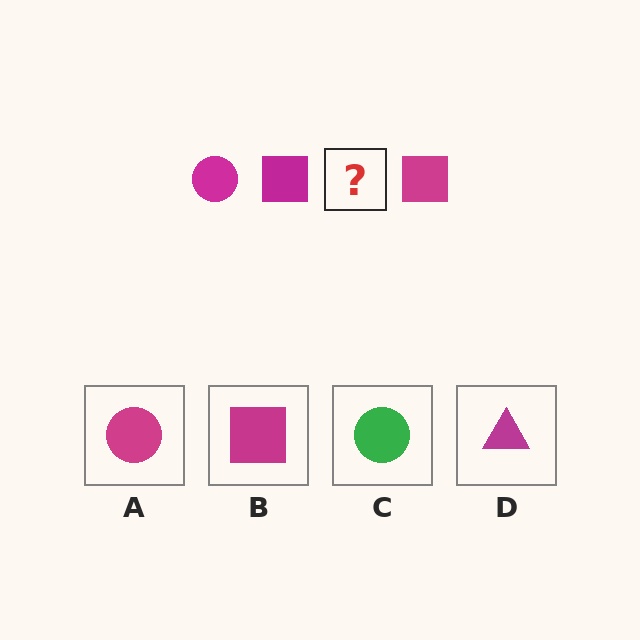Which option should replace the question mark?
Option A.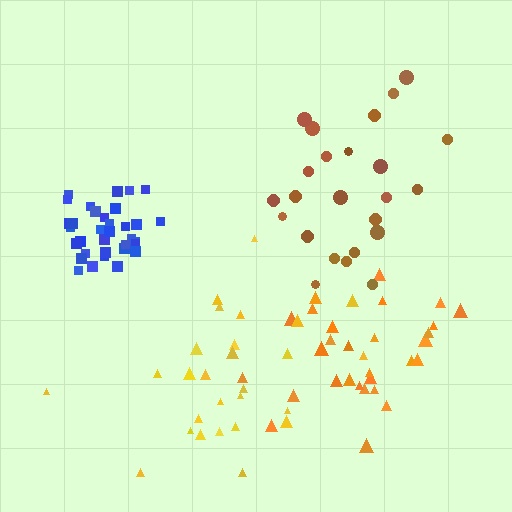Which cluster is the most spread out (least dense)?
Brown.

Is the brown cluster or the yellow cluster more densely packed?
Yellow.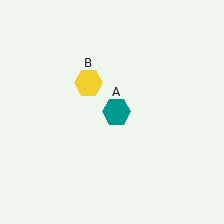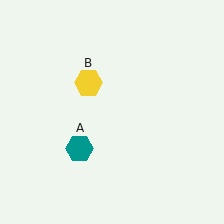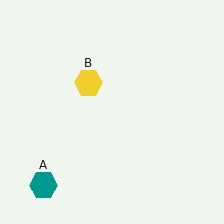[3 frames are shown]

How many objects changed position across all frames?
1 object changed position: teal hexagon (object A).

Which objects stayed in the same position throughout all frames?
Yellow hexagon (object B) remained stationary.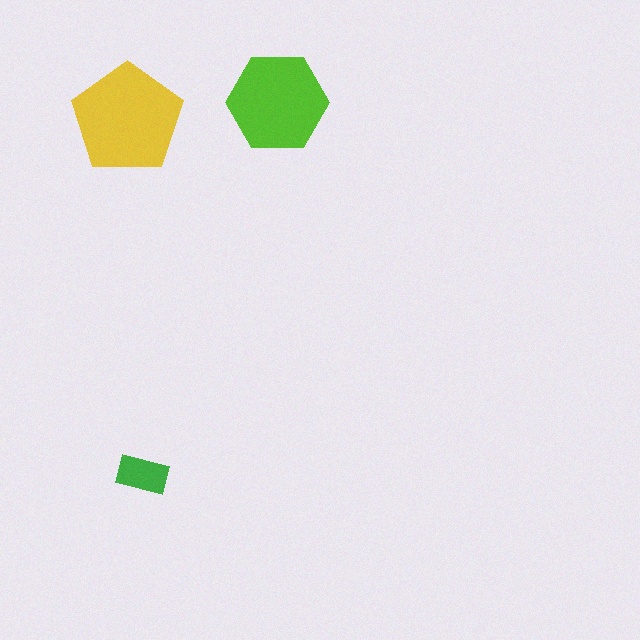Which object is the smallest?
The green rectangle.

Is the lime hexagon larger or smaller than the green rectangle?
Larger.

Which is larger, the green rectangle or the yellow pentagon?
The yellow pentagon.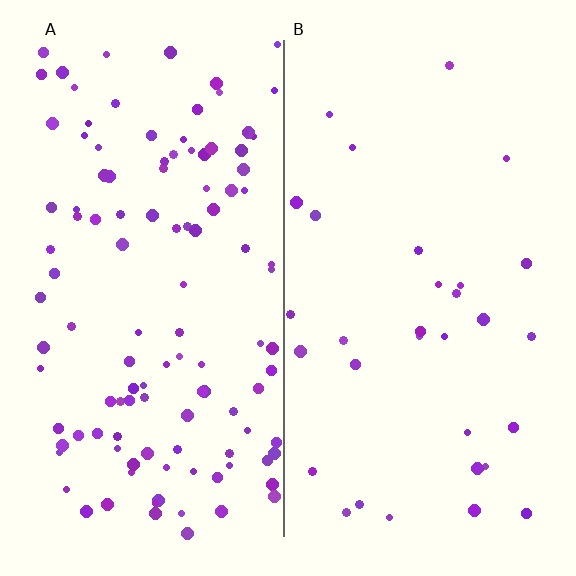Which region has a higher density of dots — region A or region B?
A (the left).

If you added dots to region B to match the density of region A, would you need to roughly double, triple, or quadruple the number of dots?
Approximately quadruple.